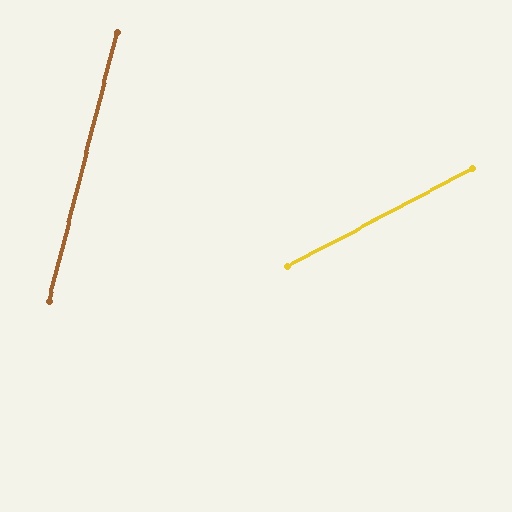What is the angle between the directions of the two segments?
Approximately 48 degrees.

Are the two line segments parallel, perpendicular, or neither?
Neither parallel nor perpendicular — they differ by about 48°.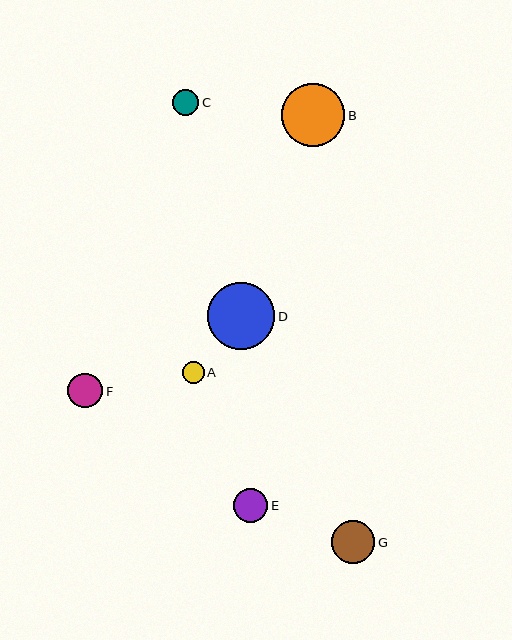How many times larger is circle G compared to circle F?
Circle G is approximately 1.2 times the size of circle F.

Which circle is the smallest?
Circle A is the smallest with a size of approximately 22 pixels.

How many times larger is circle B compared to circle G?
Circle B is approximately 1.4 times the size of circle G.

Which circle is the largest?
Circle D is the largest with a size of approximately 67 pixels.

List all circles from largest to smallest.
From largest to smallest: D, B, G, F, E, C, A.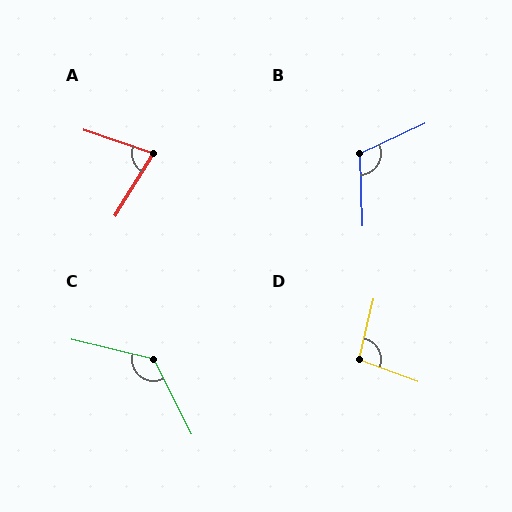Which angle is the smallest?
A, at approximately 77 degrees.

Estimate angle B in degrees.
Approximately 113 degrees.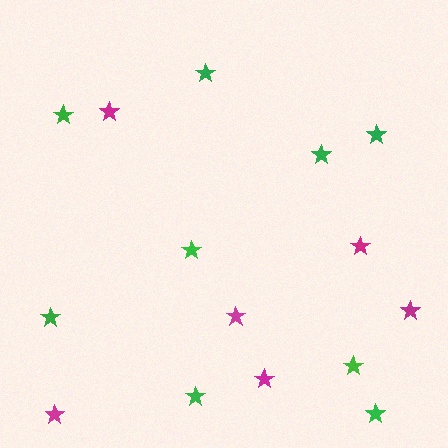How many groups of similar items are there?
There are 2 groups: one group of magenta stars (6) and one group of green stars (9).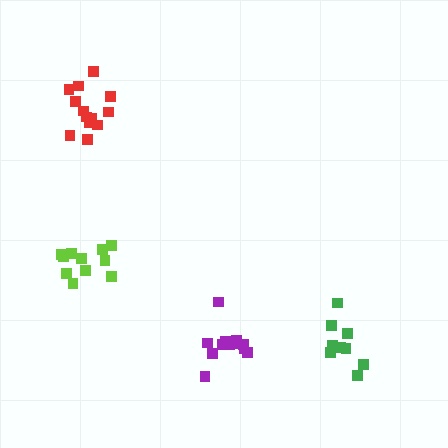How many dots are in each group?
Group 1: 11 dots, Group 2: 13 dots, Group 3: 12 dots, Group 4: 9 dots (45 total).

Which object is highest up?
The red cluster is topmost.